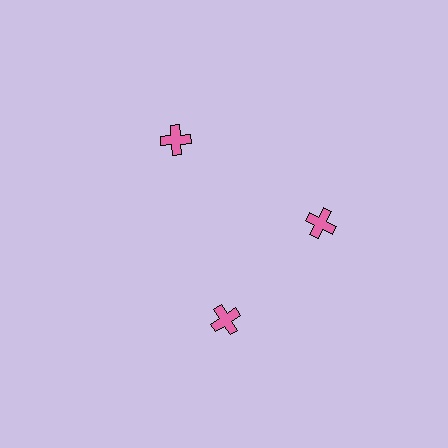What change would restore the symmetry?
The symmetry would be restored by rotating it back into even spacing with its neighbors so that all 3 crosses sit at equal angles and equal distance from the center.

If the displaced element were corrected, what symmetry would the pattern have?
It would have 3-fold rotational symmetry — the pattern would map onto itself every 120 degrees.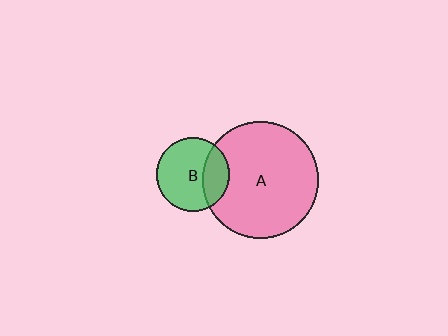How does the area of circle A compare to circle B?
Approximately 2.5 times.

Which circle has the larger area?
Circle A (pink).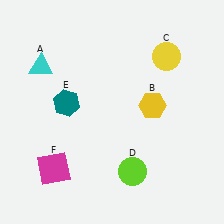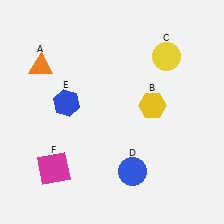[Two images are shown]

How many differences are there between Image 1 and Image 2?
There are 3 differences between the two images.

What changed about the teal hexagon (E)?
In Image 1, E is teal. In Image 2, it changed to blue.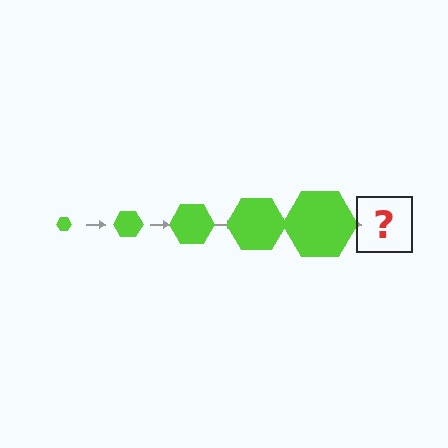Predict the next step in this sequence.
The next step is a lime hexagon, larger than the previous one.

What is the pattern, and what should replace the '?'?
The pattern is that the hexagon gets progressively larger each step. The '?' should be a lime hexagon, larger than the previous one.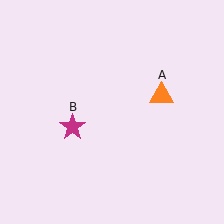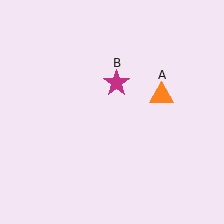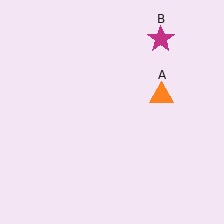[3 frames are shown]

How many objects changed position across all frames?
1 object changed position: magenta star (object B).